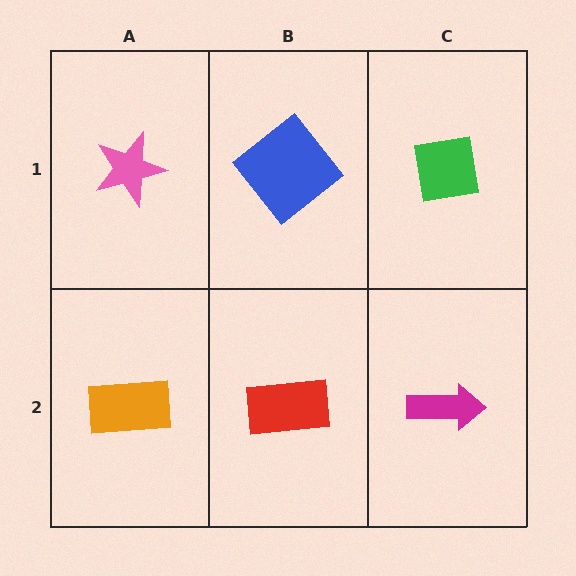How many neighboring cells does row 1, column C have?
2.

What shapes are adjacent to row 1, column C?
A magenta arrow (row 2, column C), a blue diamond (row 1, column B).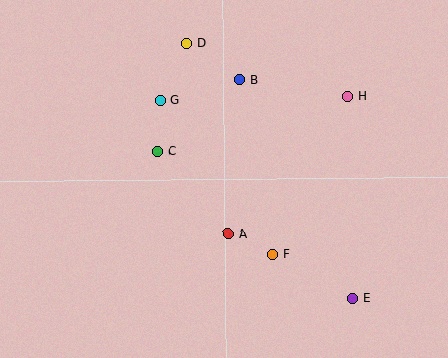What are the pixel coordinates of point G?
Point G is at (161, 100).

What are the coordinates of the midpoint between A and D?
The midpoint between A and D is at (207, 139).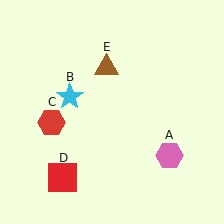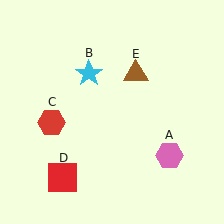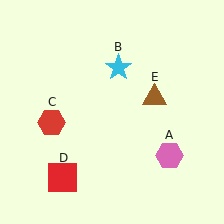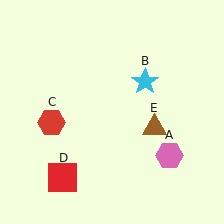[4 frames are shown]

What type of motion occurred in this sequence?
The cyan star (object B), brown triangle (object E) rotated clockwise around the center of the scene.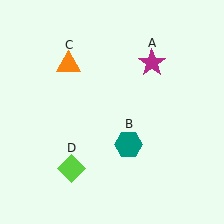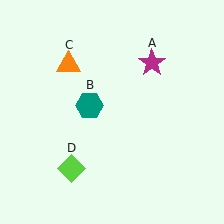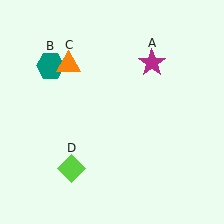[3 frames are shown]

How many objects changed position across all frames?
1 object changed position: teal hexagon (object B).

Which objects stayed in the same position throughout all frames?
Magenta star (object A) and orange triangle (object C) and lime diamond (object D) remained stationary.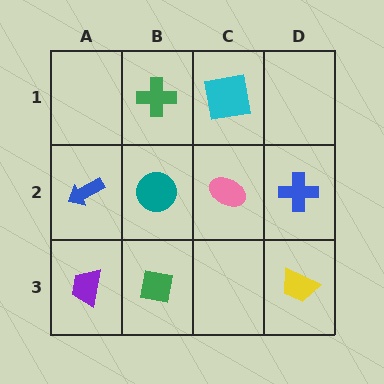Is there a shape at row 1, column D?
No, that cell is empty.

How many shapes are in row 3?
3 shapes.